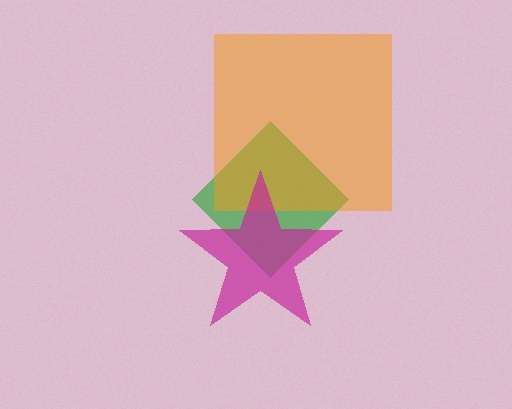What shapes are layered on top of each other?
The layered shapes are: a green diamond, an orange square, a magenta star.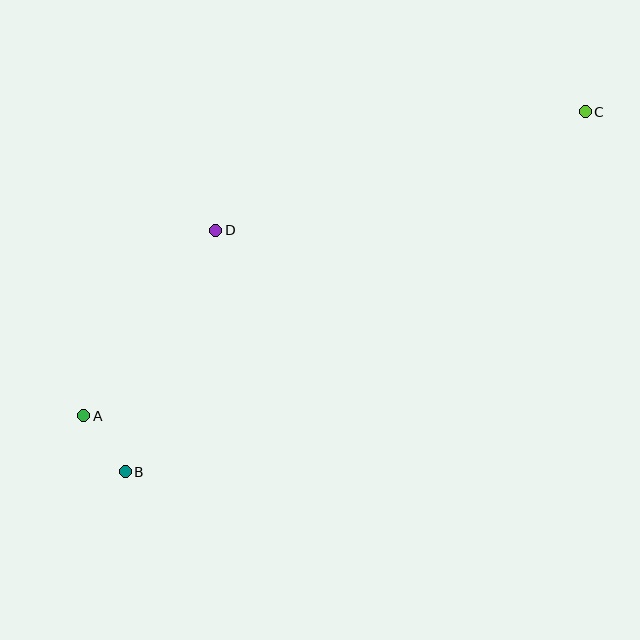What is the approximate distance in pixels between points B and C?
The distance between B and C is approximately 584 pixels.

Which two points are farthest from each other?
Points A and C are farthest from each other.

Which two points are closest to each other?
Points A and B are closest to each other.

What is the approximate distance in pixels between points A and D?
The distance between A and D is approximately 228 pixels.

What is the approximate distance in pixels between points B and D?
The distance between B and D is approximately 258 pixels.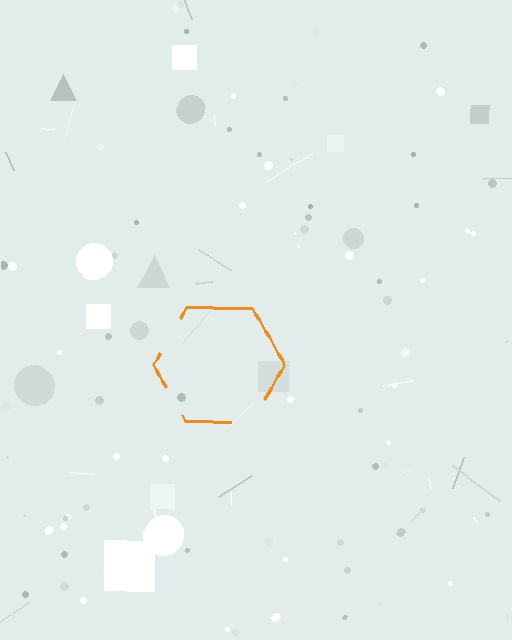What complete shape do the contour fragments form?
The contour fragments form a hexagon.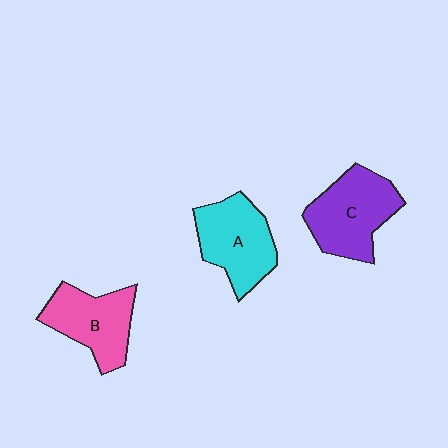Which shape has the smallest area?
Shape B (pink).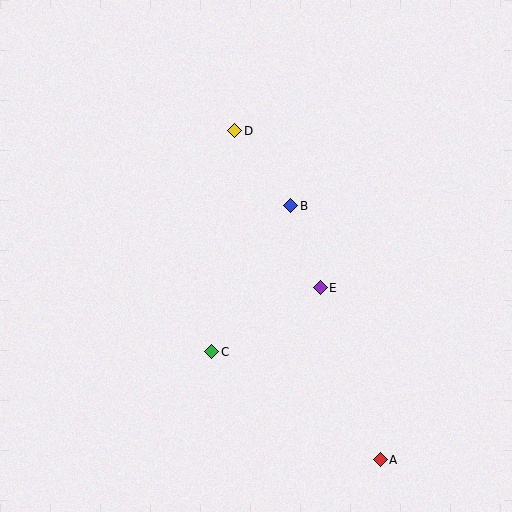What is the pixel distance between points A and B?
The distance between A and B is 270 pixels.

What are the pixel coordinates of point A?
Point A is at (380, 460).